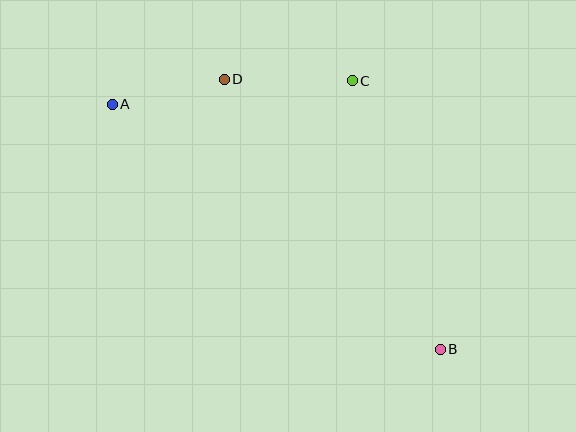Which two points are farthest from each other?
Points A and B are farthest from each other.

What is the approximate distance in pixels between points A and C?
The distance between A and C is approximately 241 pixels.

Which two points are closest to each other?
Points A and D are closest to each other.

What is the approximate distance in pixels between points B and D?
The distance between B and D is approximately 346 pixels.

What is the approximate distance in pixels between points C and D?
The distance between C and D is approximately 128 pixels.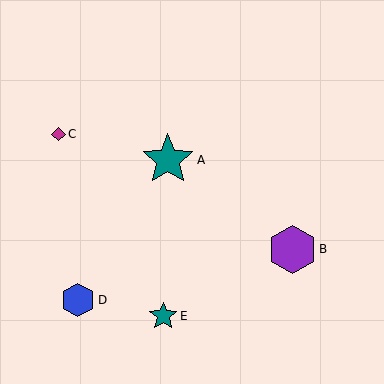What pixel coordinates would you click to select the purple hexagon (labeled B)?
Click at (292, 249) to select the purple hexagon B.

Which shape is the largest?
The teal star (labeled A) is the largest.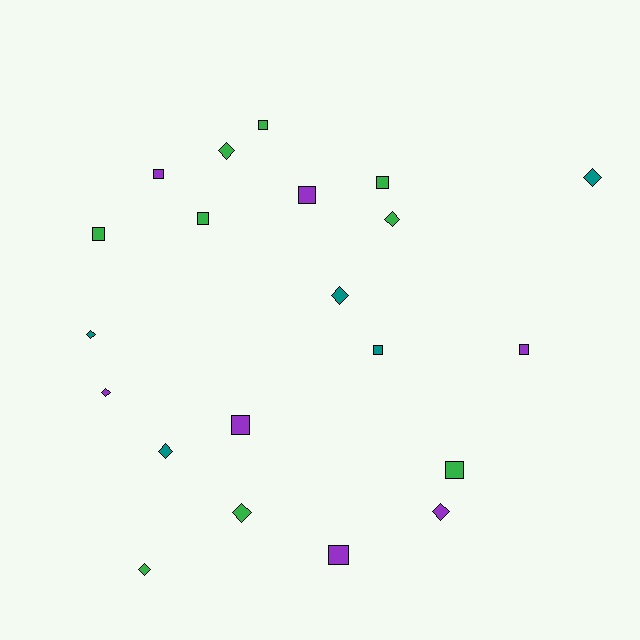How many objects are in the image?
There are 21 objects.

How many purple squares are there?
There are 5 purple squares.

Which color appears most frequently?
Green, with 9 objects.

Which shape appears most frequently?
Square, with 11 objects.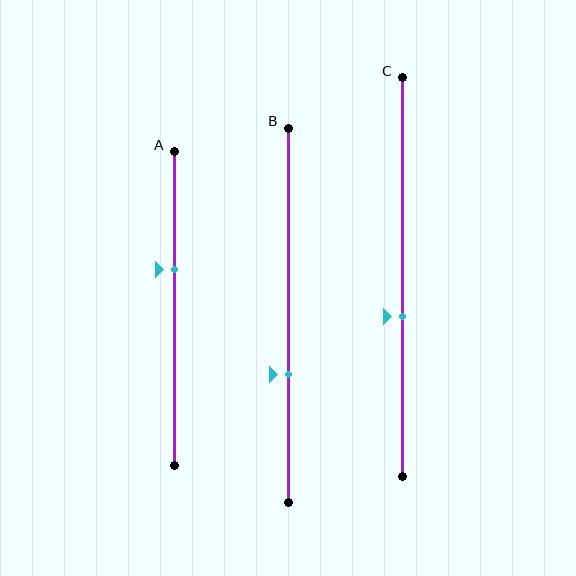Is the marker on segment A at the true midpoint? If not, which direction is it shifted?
No, the marker on segment A is shifted upward by about 13% of the segment length.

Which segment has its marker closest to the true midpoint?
Segment C has its marker closest to the true midpoint.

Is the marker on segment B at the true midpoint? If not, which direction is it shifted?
No, the marker on segment B is shifted downward by about 16% of the segment length.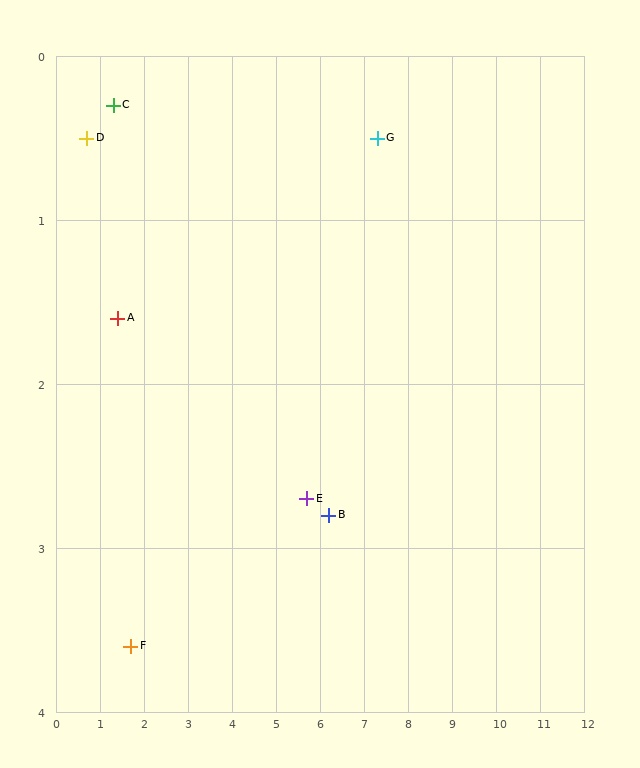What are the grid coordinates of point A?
Point A is at approximately (1.4, 1.6).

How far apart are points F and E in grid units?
Points F and E are about 4.1 grid units apart.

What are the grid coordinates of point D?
Point D is at approximately (0.7, 0.5).